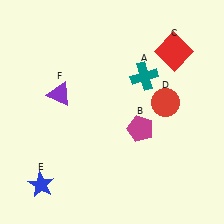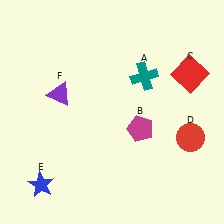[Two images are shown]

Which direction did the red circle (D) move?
The red circle (D) moved down.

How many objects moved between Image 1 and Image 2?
2 objects moved between the two images.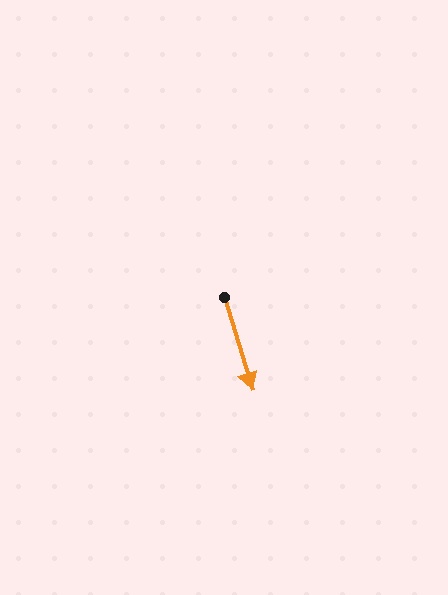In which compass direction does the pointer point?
South.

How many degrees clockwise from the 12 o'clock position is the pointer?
Approximately 163 degrees.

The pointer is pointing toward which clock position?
Roughly 5 o'clock.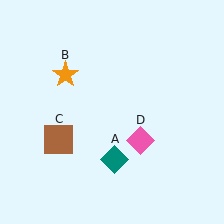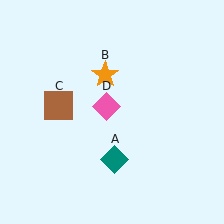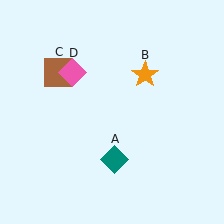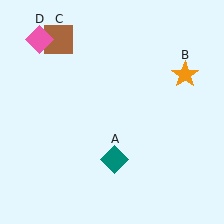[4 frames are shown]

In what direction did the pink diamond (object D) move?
The pink diamond (object D) moved up and to the left.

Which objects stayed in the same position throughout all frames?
Teal diamond (object A) remained stationary.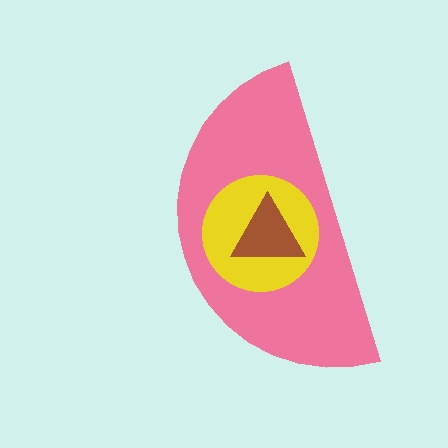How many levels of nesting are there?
3.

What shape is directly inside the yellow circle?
The brown triangle.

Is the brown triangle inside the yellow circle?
Yes.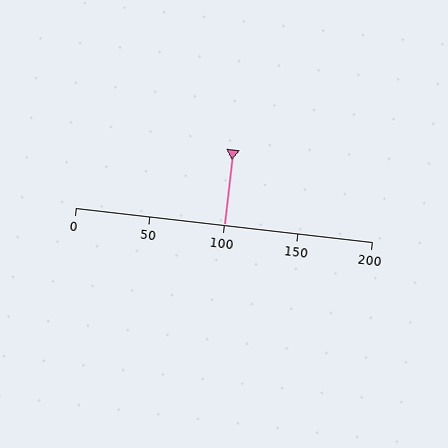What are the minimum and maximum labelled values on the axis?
The axis runs from 0 to 200.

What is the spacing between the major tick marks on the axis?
The major ticks are spaced 50 apart.